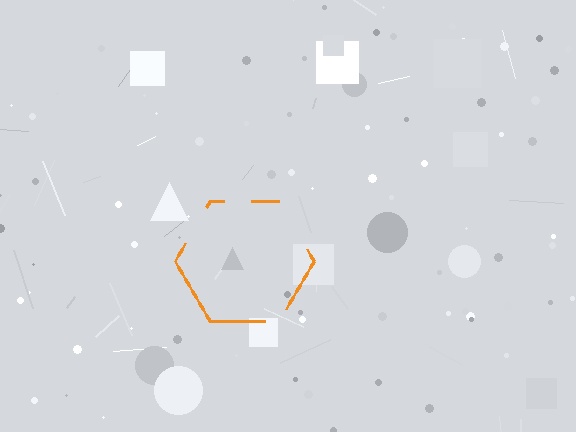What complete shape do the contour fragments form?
The contour fragments form a hexagon.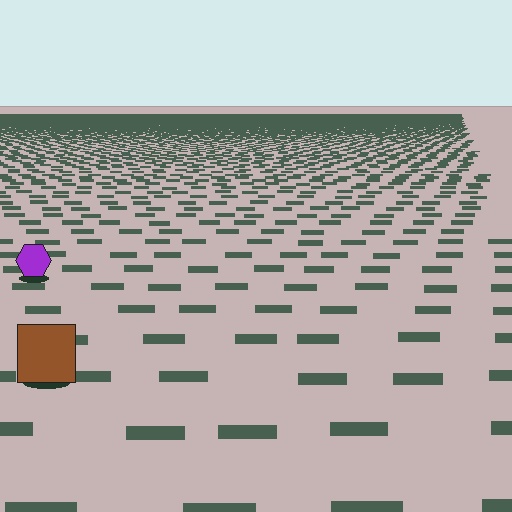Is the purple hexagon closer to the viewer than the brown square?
No. The brown square is closer — you can tell from the texture gradient: the ground texture is coarser near it.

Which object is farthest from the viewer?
The purple hexagon is farthest from the viewer. It appears smaller and the ground texture around it is denser.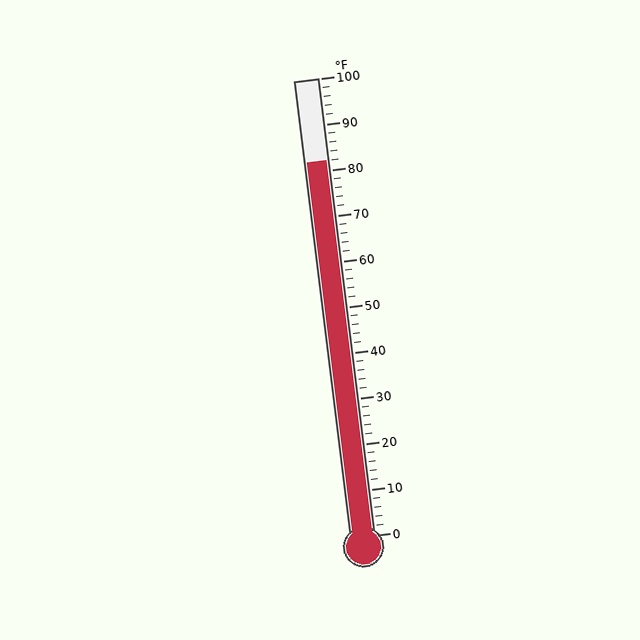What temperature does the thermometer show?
The thermometer shows approximately 82°F.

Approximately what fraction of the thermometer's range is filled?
The thermometer is filled to approximately 80% of its range.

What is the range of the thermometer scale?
The thermometer scale ranges from 0°F to 100°F.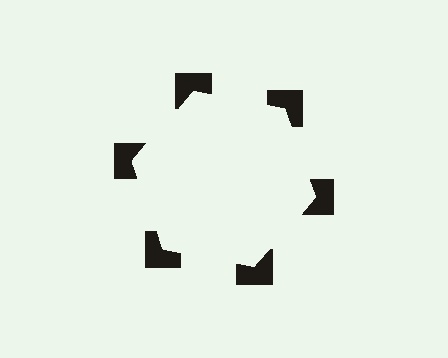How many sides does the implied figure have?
6 sides.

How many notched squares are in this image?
There are 6 — one at each vertex of the illusory hexagon.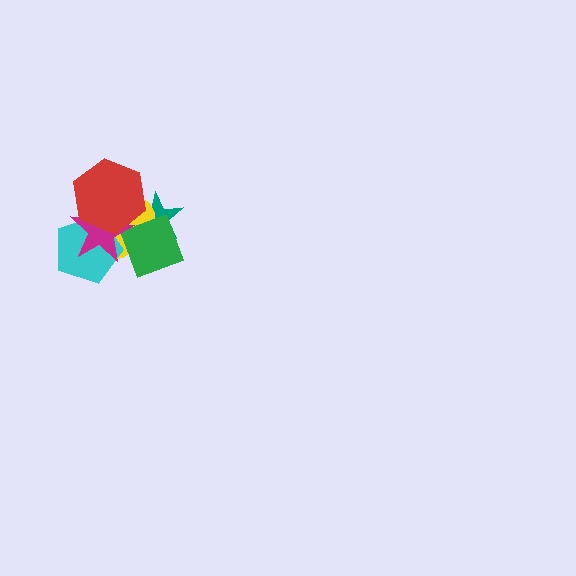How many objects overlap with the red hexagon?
5 objects overlap with the red hexagon.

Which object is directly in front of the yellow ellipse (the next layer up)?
The green diamond is directly in front of the yellow ellipse.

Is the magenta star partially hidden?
Yes, it is partially covered by another shape.